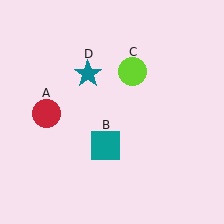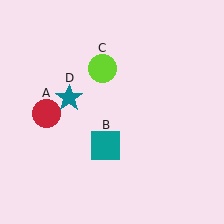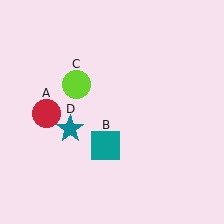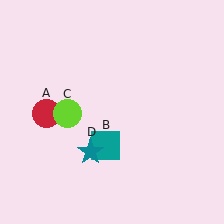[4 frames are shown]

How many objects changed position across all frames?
2 objects changed position: lime circle (object C), teal star (object D).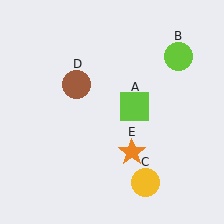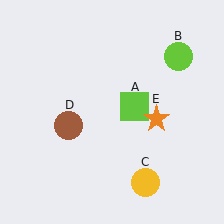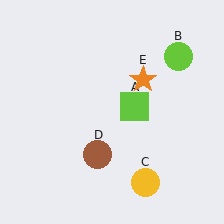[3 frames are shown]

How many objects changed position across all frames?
2 objects changed position: brown circle (object D), orange star (object E).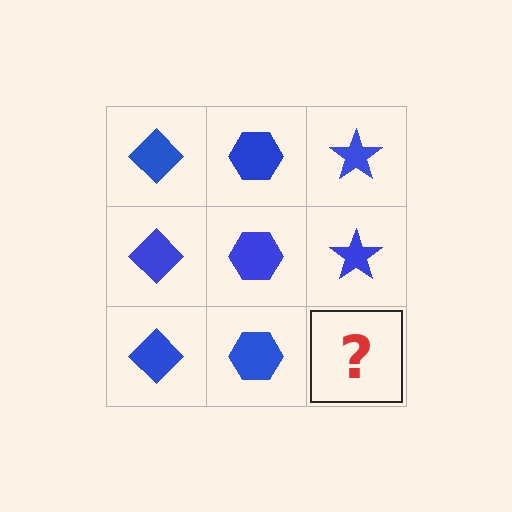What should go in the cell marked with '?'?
The missing cell should contain a blue star.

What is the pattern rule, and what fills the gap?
The rule is that each column has a consistent shape. The gap should be filled with a blue star.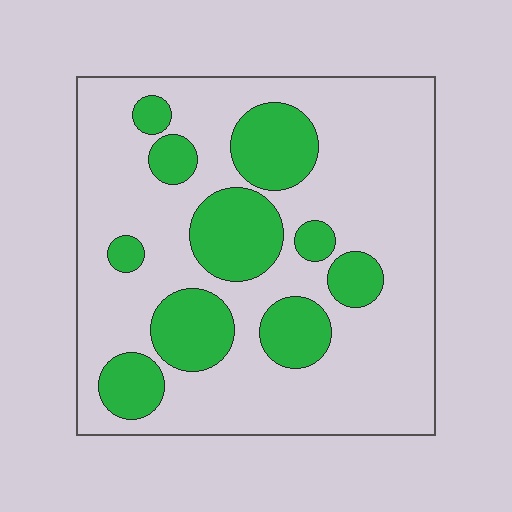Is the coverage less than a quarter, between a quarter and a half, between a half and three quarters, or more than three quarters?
Between a quarter and a half.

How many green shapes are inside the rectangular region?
10.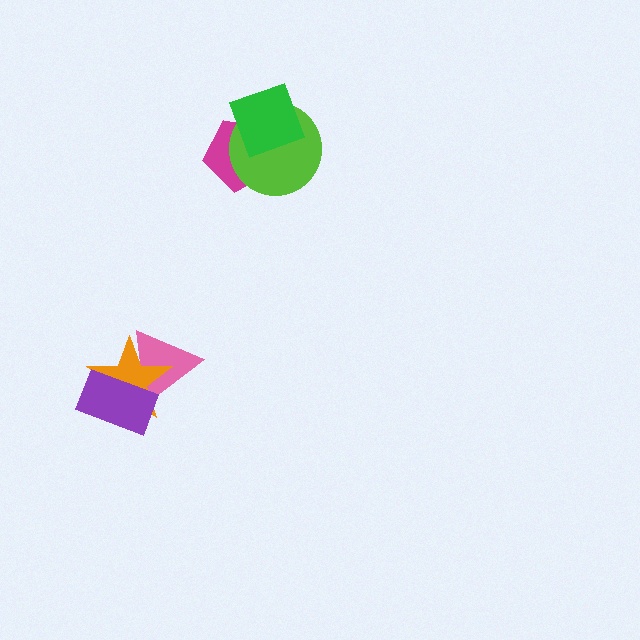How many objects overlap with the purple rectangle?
2 objects overlap with the purple rectangle.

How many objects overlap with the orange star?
2 objects overlap with the orange star.